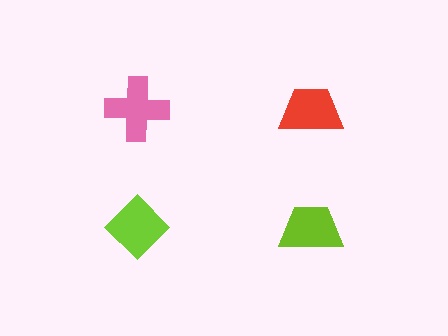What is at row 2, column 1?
A lime diamond.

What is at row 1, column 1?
A pink cross.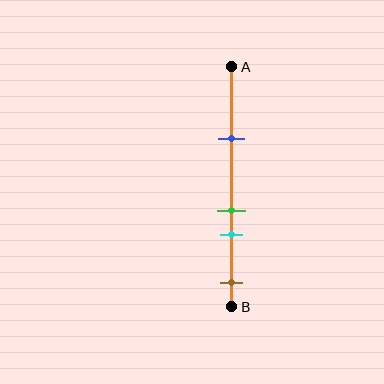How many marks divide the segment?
There are 4 marks dividing the segment.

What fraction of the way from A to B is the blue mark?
The blue mark is approximately 30% (0.3) of the way from A to B.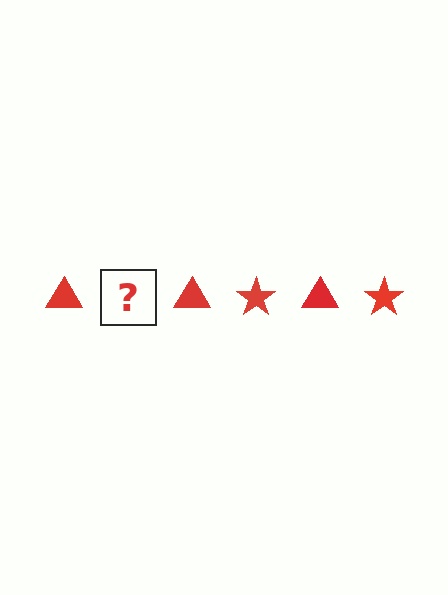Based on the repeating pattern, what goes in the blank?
The blank should be a red star.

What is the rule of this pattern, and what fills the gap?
The rule is that the pattern cycles through triangle, star shapes in red. The gap should be filled with a red star.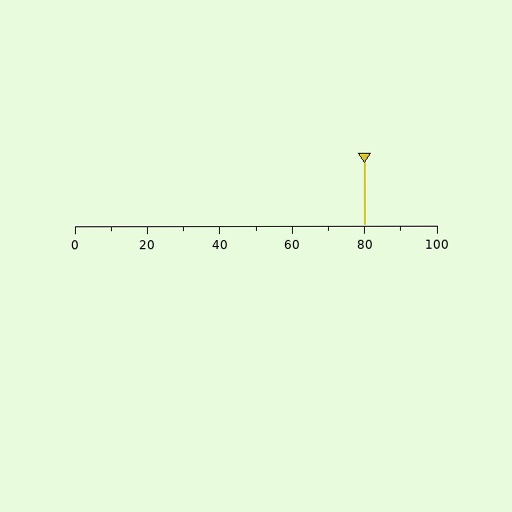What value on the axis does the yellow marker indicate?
The marker indicates approximately 80.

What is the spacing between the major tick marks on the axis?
The major ticks are spaced 20 apart.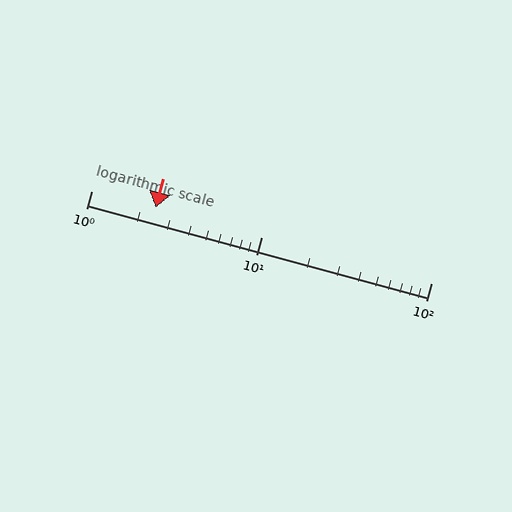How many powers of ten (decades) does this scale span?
The scale spans 2 decades, from 1 to 100.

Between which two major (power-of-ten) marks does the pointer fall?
The pointer is between 1 and 10.